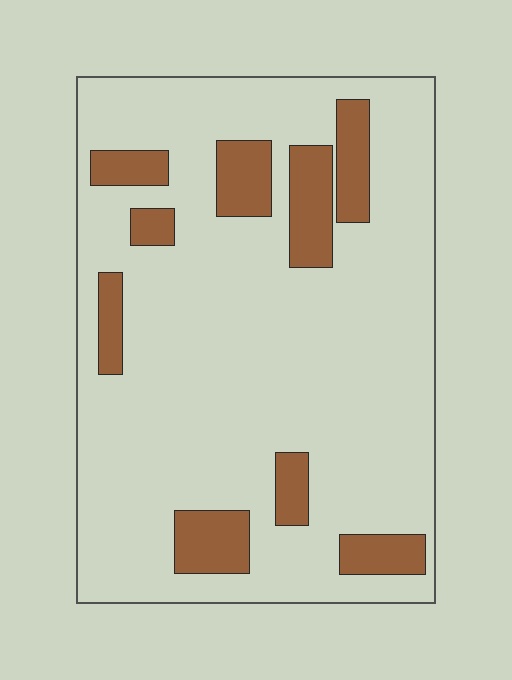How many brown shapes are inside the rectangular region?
9.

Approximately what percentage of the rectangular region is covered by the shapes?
Approximately 15%.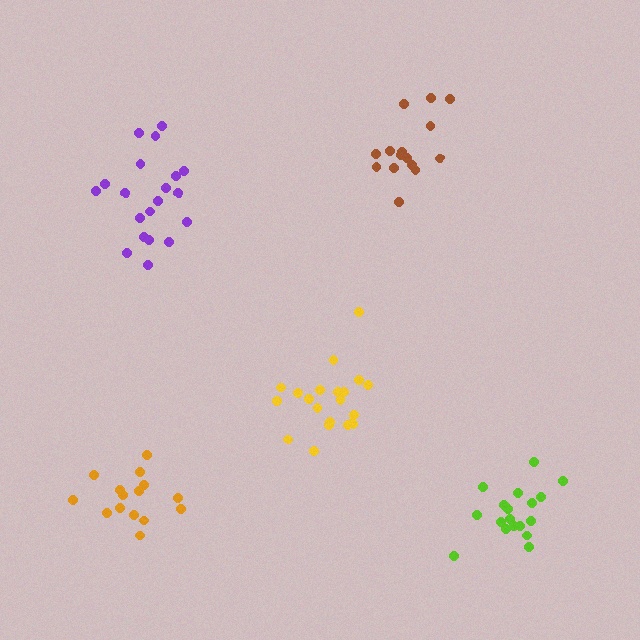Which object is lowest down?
The lime cluster is bottommost.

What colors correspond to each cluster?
The clusters are colored: orange, purple, brown, yellow, lime.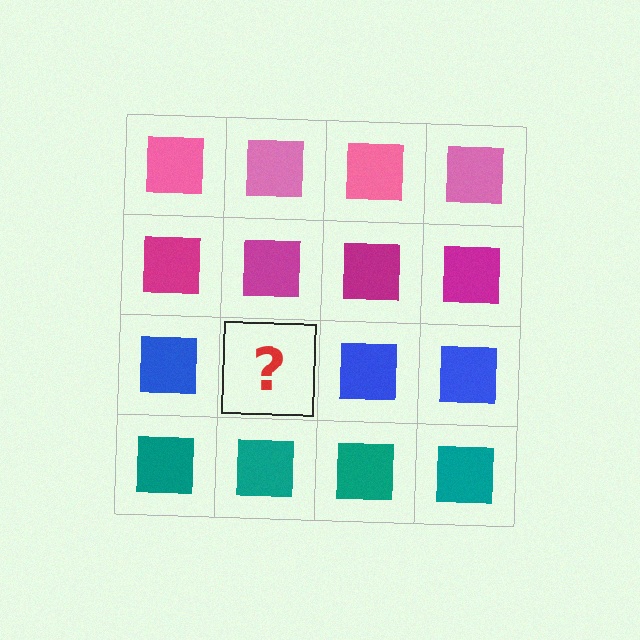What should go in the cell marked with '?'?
The missing cell should contain a blue square.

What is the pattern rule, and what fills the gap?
The rule is that each row has a consistent color. The gap should be filled with a blue square.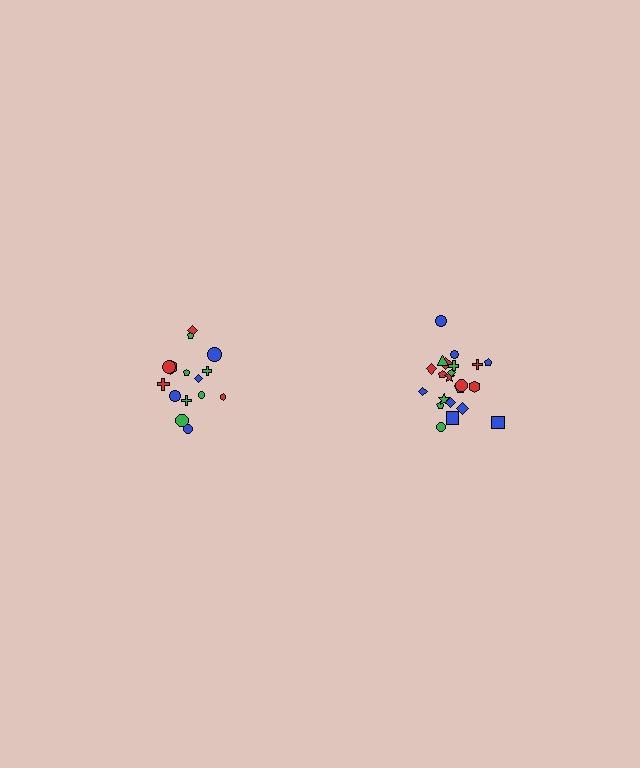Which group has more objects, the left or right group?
The right group.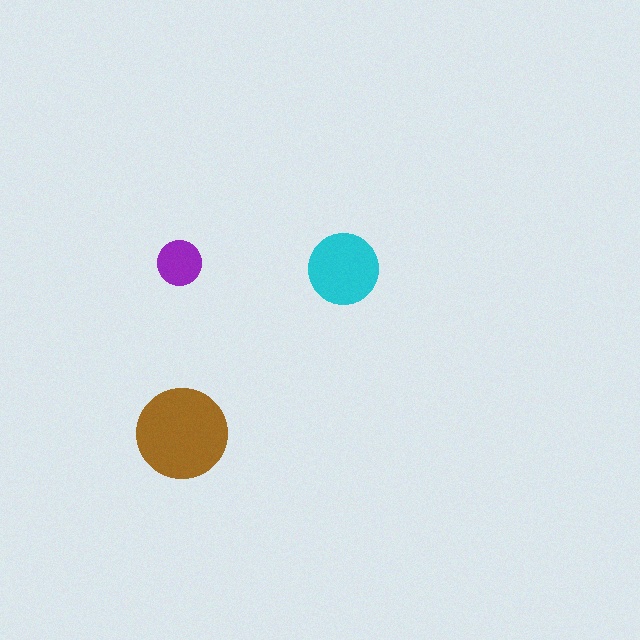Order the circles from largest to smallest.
the brown one, the cyan one, the purple one.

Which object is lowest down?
The brown circle is bottommost.